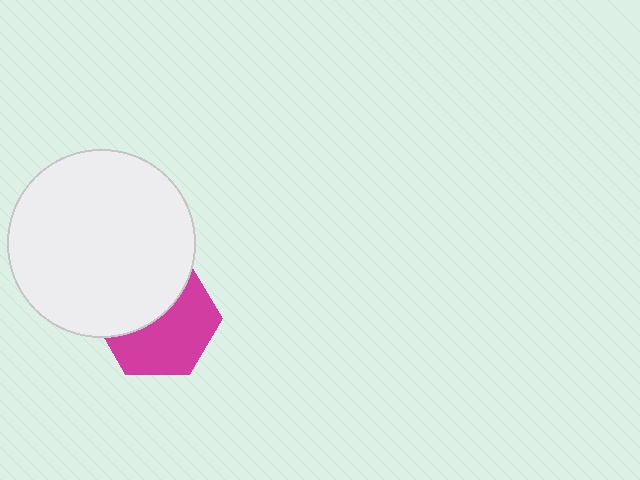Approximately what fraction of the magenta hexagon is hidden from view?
Roughly 44% of the magenta hexagon is hidden behind the white circle.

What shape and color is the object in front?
The object in front is a white circle.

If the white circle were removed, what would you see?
You would see the complete magenta hexagon.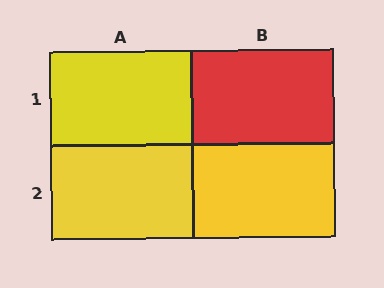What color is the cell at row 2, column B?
Yellow.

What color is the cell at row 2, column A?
Yellow.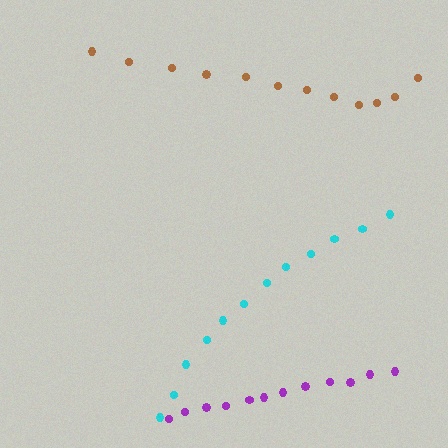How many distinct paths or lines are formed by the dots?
There are 3 distinct paths.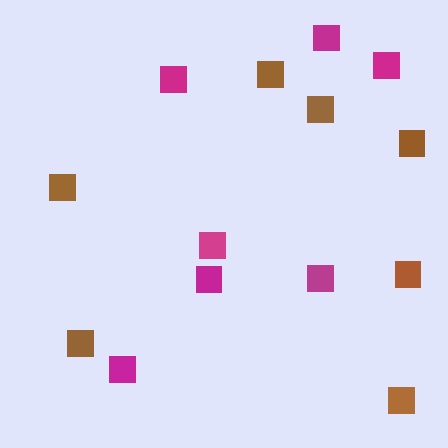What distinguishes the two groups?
There are 2 groups: one group of brown squares (7) and one group of magenta squares (7).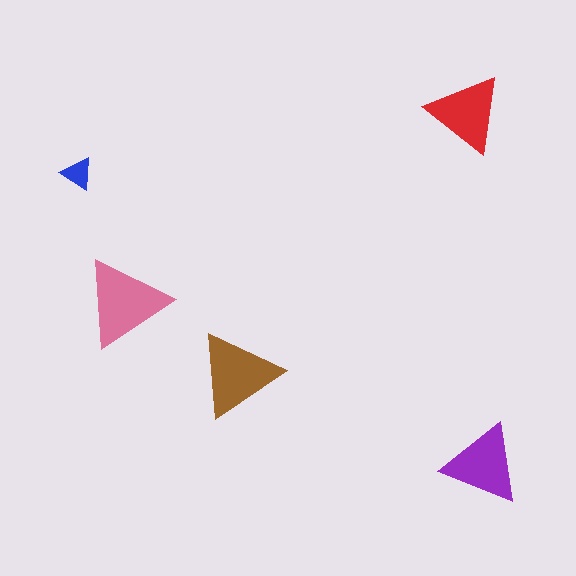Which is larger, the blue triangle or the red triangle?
The red one.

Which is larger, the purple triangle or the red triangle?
The purple one.